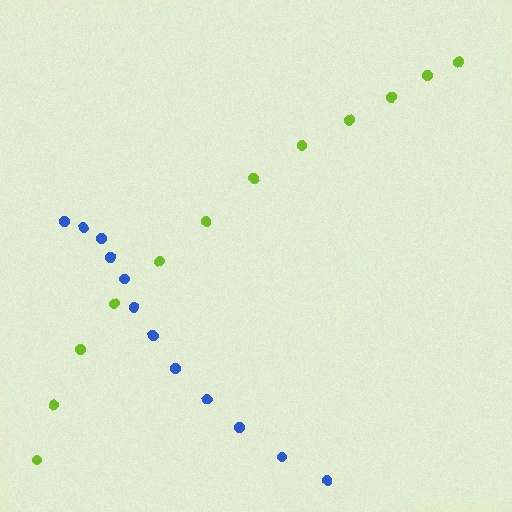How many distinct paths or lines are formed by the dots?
There are 2 distinct paths.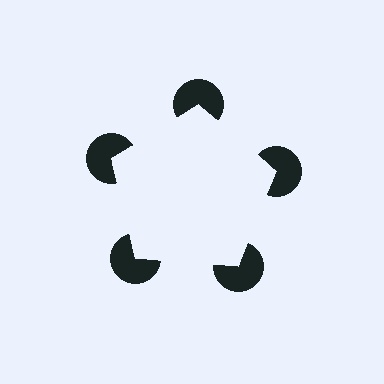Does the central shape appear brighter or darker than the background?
It typically appears slightly brighter than the background, even though no actual brightness change is drawn.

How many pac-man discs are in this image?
There are 5 — one at each vertex of the illusory pentagon.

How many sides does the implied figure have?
5 sides.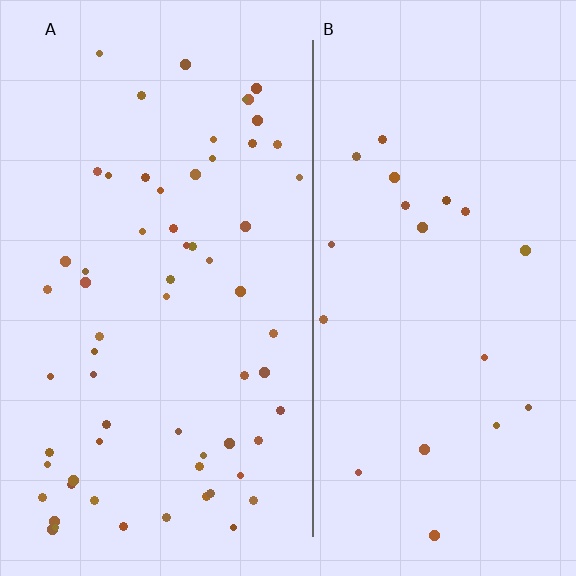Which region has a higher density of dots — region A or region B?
A (the left).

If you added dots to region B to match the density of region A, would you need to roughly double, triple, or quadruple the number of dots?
Approximately triple.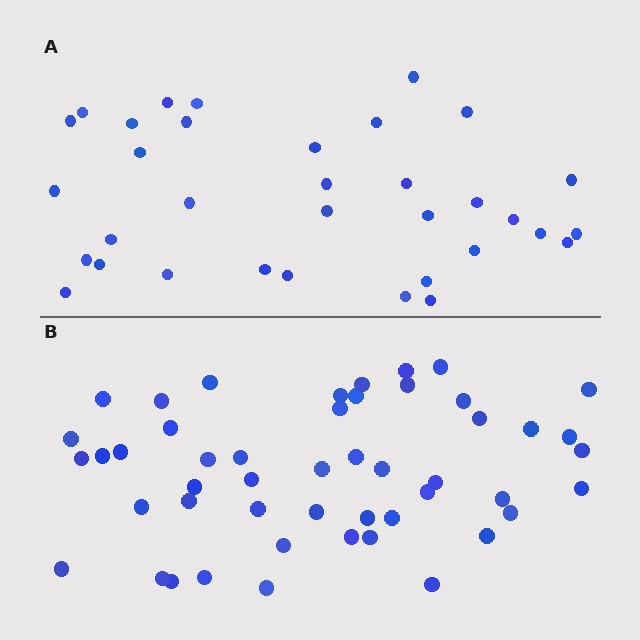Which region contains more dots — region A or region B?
Region B (the bottom region) has more dots.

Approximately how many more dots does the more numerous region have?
Region B has approximately 15 more dots than region A.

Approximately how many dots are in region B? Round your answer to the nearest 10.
About 50 dots. (The exact count is 49, which rounds to 50.)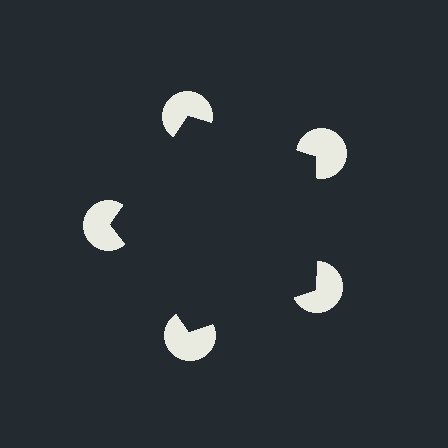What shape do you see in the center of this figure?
An illusory pentagon — its edges are inferred from the aligned wedge cuts in the pac-man discs, not physically drawn.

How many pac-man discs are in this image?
There are 5 — one at each vertex of the illusory pentagon.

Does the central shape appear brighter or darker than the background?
It typically appears slightly darker than the background, even though no actual brightness change is drawn.